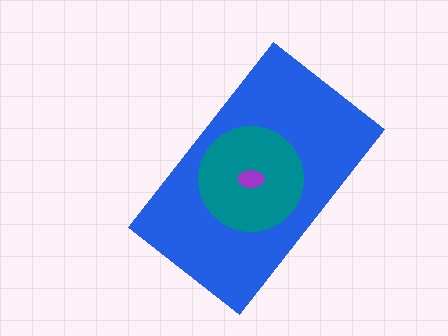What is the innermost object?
The purple ellipse.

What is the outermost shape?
The blue rectangle.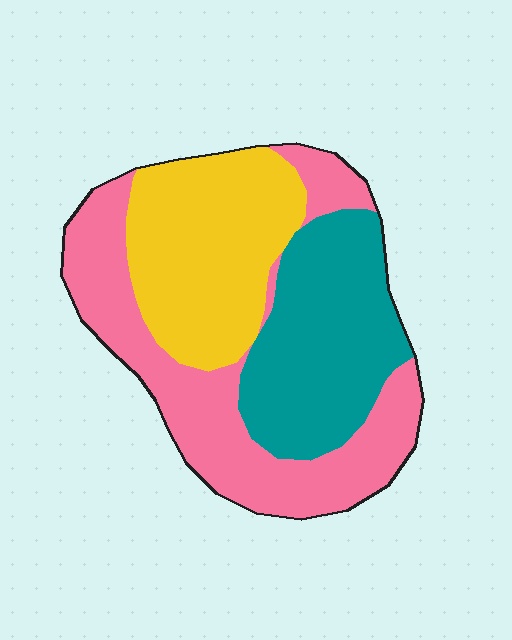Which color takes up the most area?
Pink, at roughly 40%.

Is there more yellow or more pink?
Pink.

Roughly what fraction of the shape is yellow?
Yellow covers roughly 30% of the shape.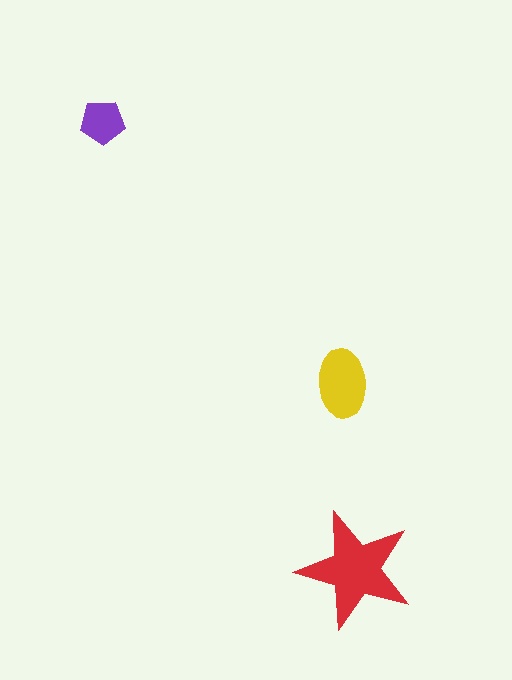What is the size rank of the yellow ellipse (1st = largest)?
2nd.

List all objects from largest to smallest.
The red star, the yellow ellipse, the purple pentagon.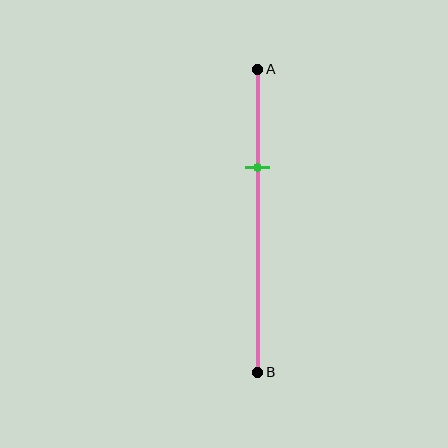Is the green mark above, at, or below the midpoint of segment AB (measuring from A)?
The green mark is above the midpoint of segment AB.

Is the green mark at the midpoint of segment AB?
No, the mark is at about 30% from A, not at the 50% midpoint.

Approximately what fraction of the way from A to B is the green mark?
The green mark is approximately 30% of the way from A to B.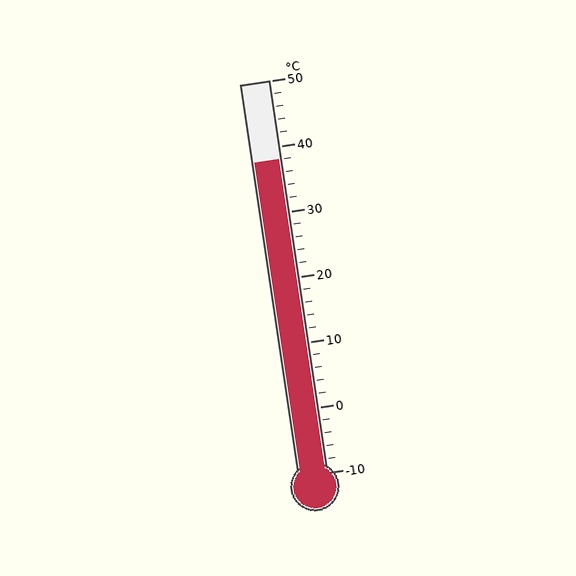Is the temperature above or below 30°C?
The temperature is above 30°C.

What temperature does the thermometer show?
The thermometer shows approximately 38°C.